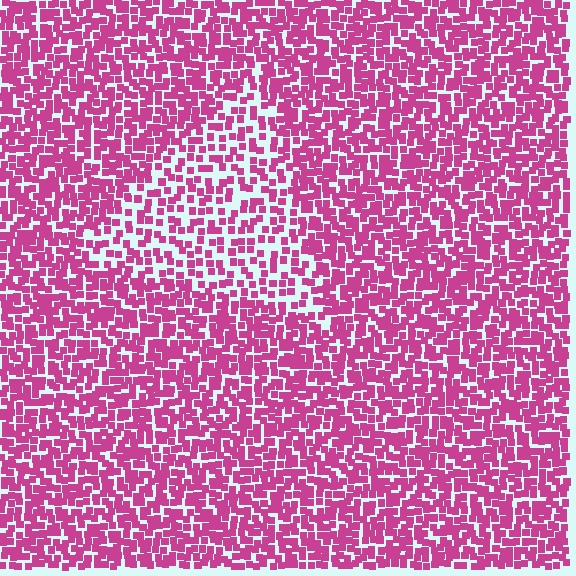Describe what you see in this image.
The image contains small magenta elements arranged at two different densities. A triangle-shaped region is visible where the elements are less densely packed than the surrounding area.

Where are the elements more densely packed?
The elements are more densely packed outside the triangle boundary.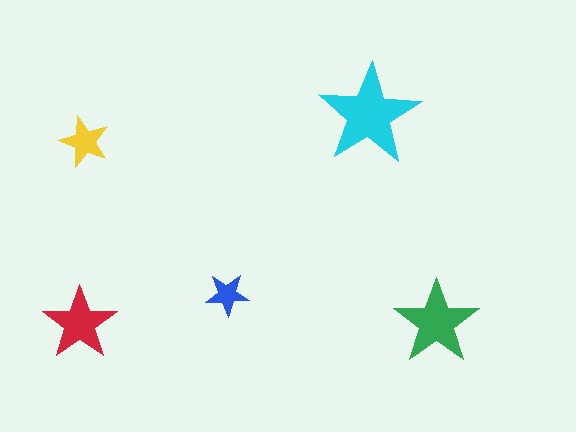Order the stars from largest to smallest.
the cyan one, the green one, the red one, the yellow one, the blue one.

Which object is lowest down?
The red star is bottommost.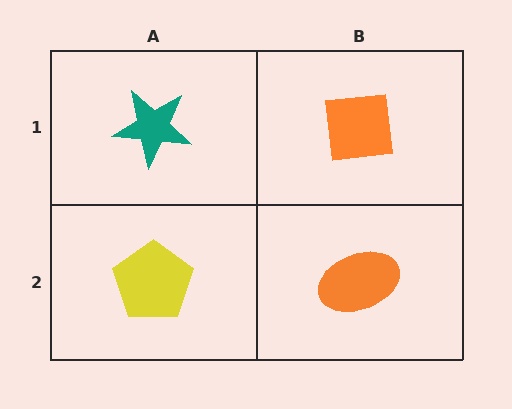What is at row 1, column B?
An orange square.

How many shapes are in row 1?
2 shapes.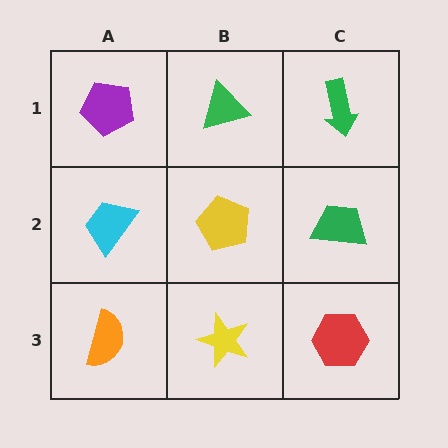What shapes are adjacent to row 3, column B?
A yellow pentagon (row 2, column B), an orange semicircle (row 3, column A), a red hexagon (row 3, column C).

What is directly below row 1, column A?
A cyan trapezoid.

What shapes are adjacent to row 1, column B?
A yellow pentagon (row 2, column B), a purple pentagon (row 1, column A), a green arrow (row 1, column C).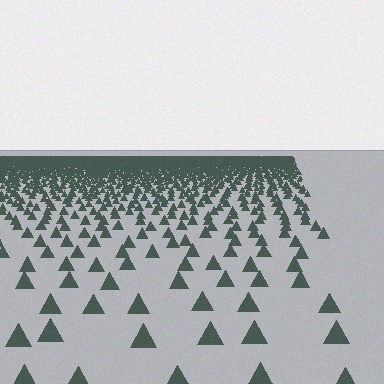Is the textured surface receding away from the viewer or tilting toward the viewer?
The surface is receding away from the viewer. Texture elements get smaller and denser toward the top.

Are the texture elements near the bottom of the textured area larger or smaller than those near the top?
Larger. Near the bottom, elements are closer to the viewer and appear at a bigger on-screen size.